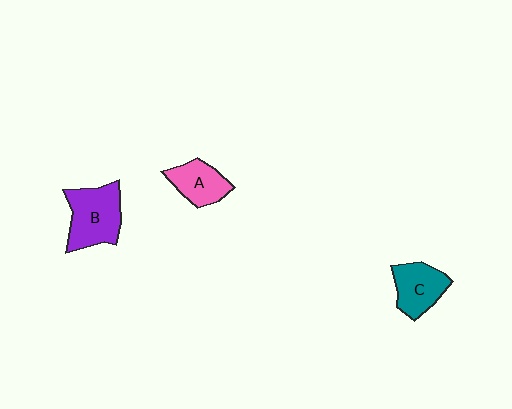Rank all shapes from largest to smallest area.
From largest to smallest: B (purple), C (teal), A (pink).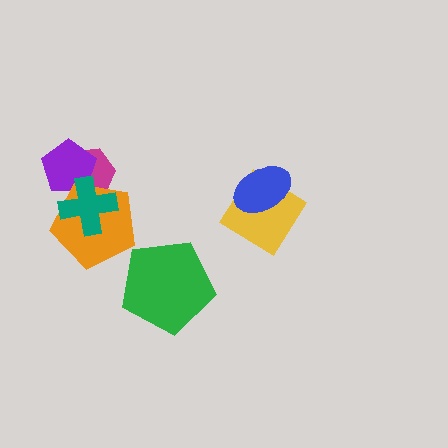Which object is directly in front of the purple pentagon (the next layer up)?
The orange pentagon is directly in front of the purple pentagon.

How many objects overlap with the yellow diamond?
1 object overlaps with the yellow diamond.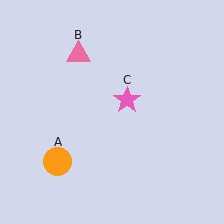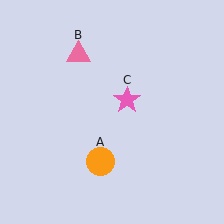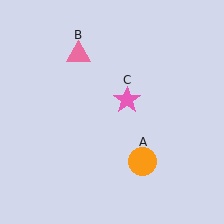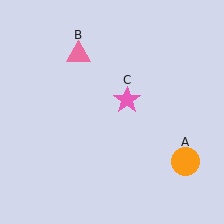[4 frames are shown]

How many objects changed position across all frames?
1 object changed position: orange circle (object A).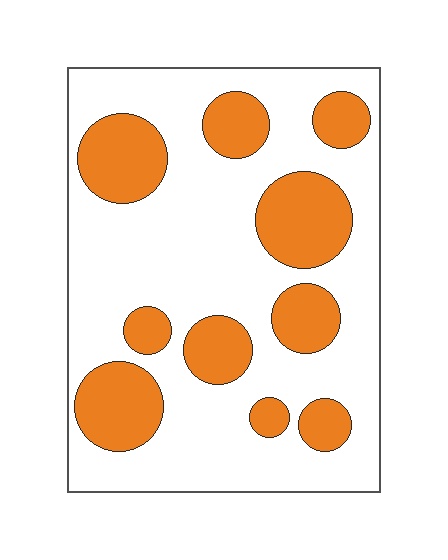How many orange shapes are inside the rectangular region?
10.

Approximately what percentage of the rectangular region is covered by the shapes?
Approximately 30%.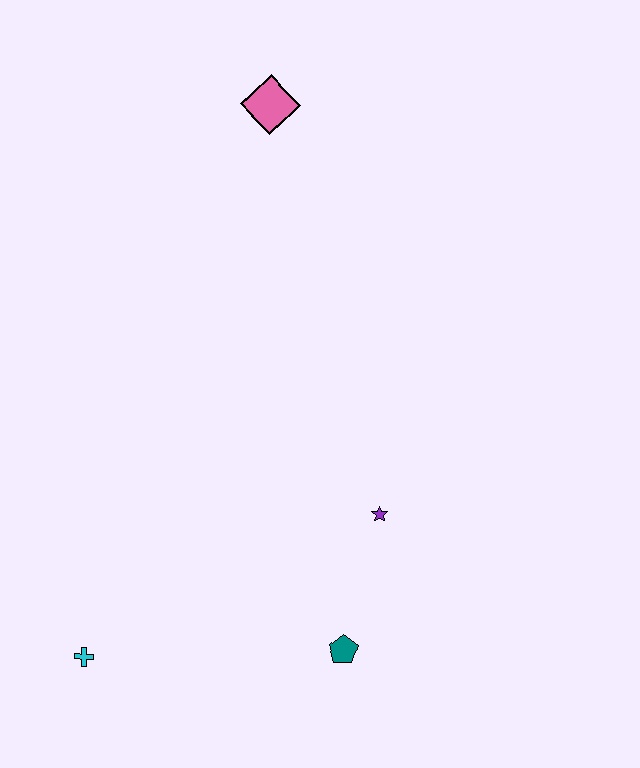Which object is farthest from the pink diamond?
The cyan cross is farthest from the pink diamond.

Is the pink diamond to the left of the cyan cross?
No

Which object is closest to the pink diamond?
The purple star is closest to the pink diamond.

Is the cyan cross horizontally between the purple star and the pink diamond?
No